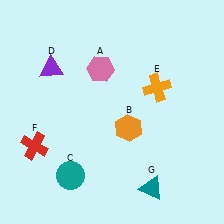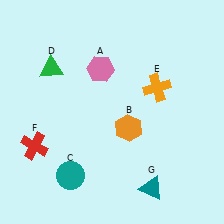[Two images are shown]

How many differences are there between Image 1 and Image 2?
There is 1 difference between the two images.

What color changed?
The triangle (D) changed from purple in Image 1 to green in Image 2.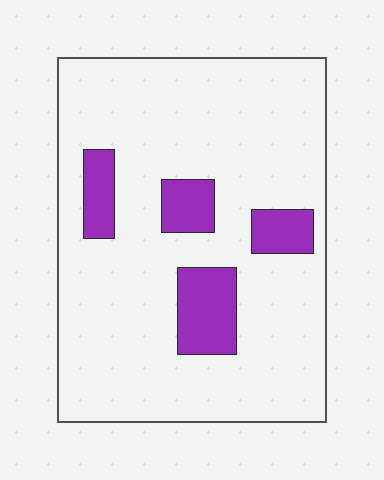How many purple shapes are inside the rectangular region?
4.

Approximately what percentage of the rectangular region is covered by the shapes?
Approximately 15%.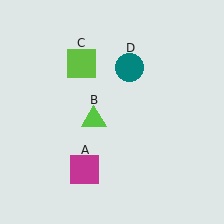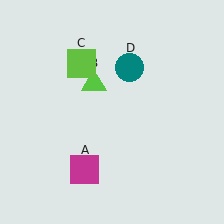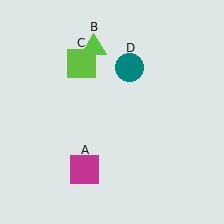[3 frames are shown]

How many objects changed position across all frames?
1 object changed position: lime triangle (object B).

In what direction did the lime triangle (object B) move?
The lime triangle (object B) moved up.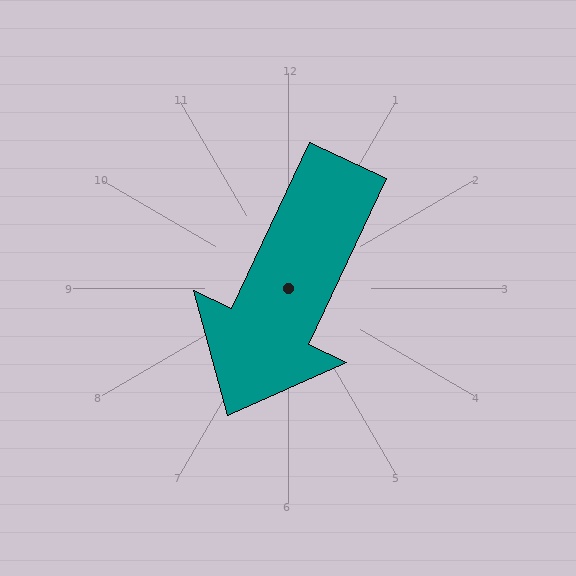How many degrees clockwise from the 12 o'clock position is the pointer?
Approximately 205 degrees.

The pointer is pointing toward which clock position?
Roughly 7 o'clock.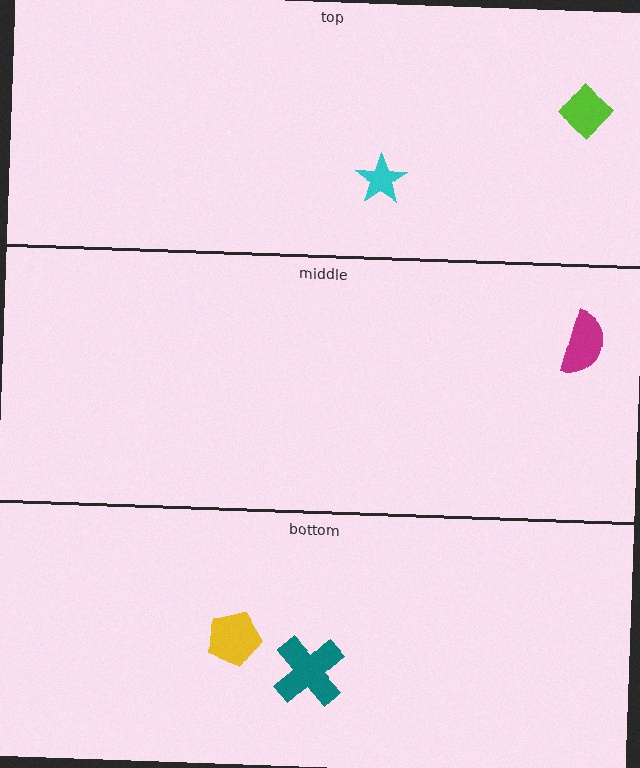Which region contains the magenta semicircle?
The middle region.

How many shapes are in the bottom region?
2.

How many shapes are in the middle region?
1.